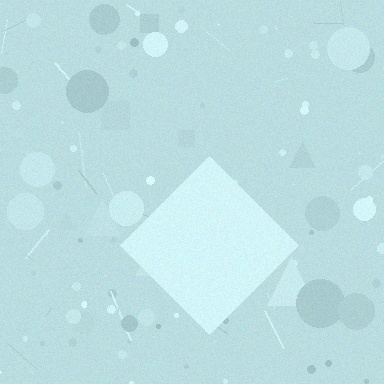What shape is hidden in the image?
A diamond is hidden in the image.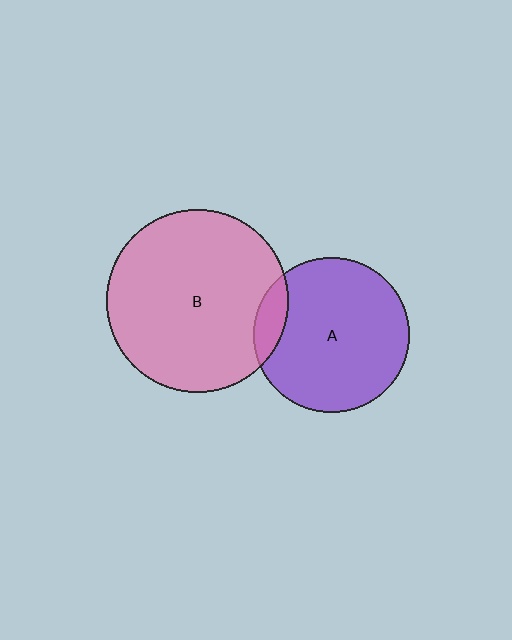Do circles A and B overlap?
Yes.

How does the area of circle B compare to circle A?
Approximately 1.4 times.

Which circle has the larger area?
Circle B (pink).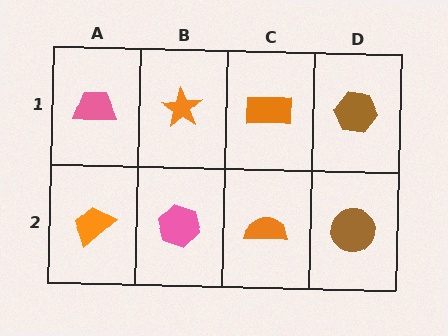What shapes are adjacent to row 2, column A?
A pink trapezoid (row 1, column A), a pink hexagon (row 2, column B).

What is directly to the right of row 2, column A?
A pink hexagon.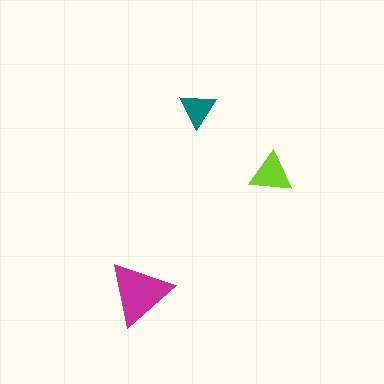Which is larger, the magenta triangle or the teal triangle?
The magenta one.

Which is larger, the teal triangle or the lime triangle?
The lime one.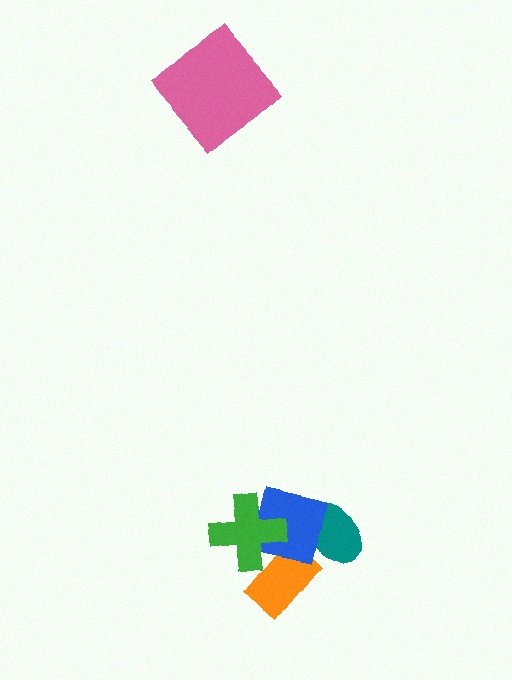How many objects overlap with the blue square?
3 objects overlap with the blue square.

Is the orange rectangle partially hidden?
Yes, it is partially covered by another shape.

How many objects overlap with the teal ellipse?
1 object overlaps with the teal ellipse.